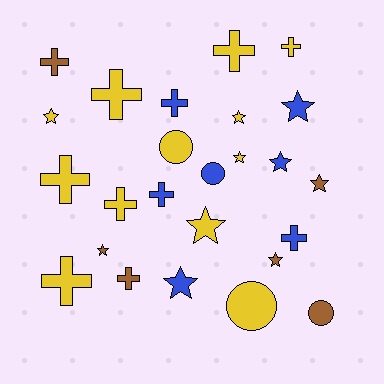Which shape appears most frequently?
Cross, with 11 objects.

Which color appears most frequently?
Yellow, with 12 objects.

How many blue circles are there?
There is 1 blue circle.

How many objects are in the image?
There are 25 objects.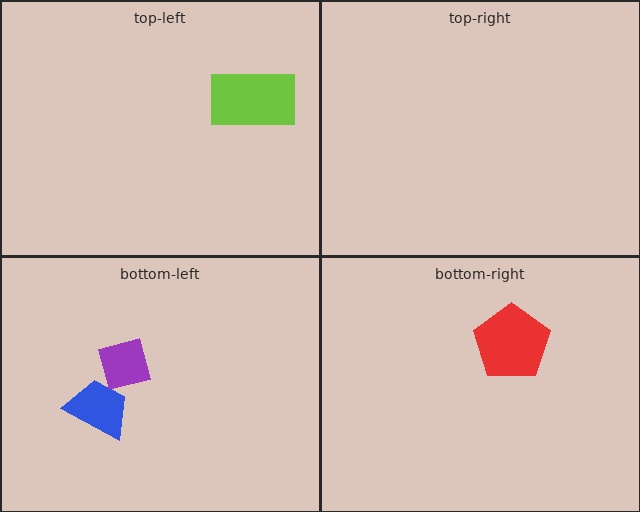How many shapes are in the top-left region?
1.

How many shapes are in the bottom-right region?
1.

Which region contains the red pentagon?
The bottom-right region.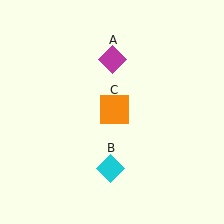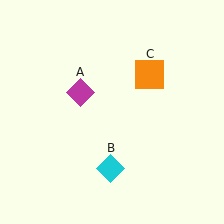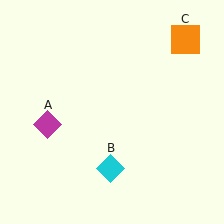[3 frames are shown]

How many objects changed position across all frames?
2 objects changed position: magenta diamond (object A), orange square (object C).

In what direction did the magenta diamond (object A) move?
The magenta diamond (object A) moved down and to the left.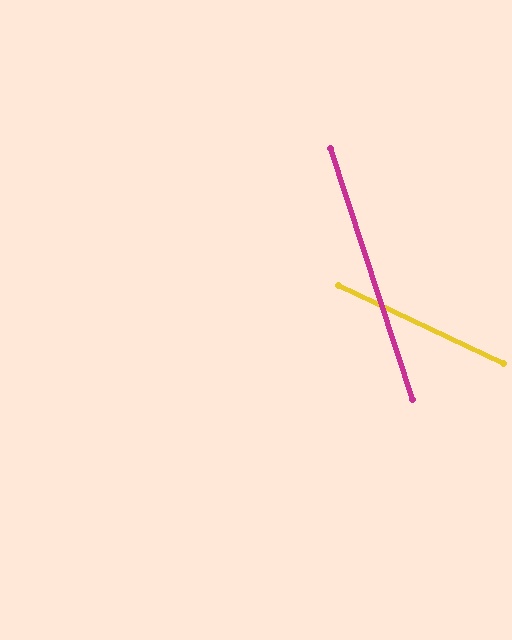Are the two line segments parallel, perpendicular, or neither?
Neither parallel nor perpendicular — they differ by about 47°.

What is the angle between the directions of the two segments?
Approximately 47 degrees.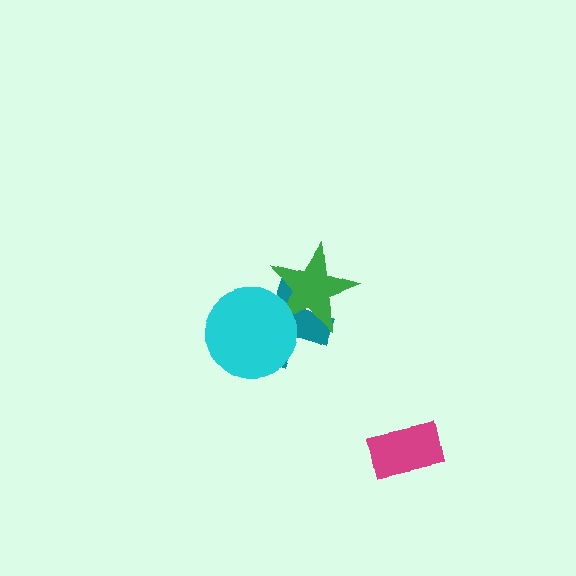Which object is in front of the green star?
The cyan circle is in front of the green star.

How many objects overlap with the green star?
2 objects overlap with the green star.